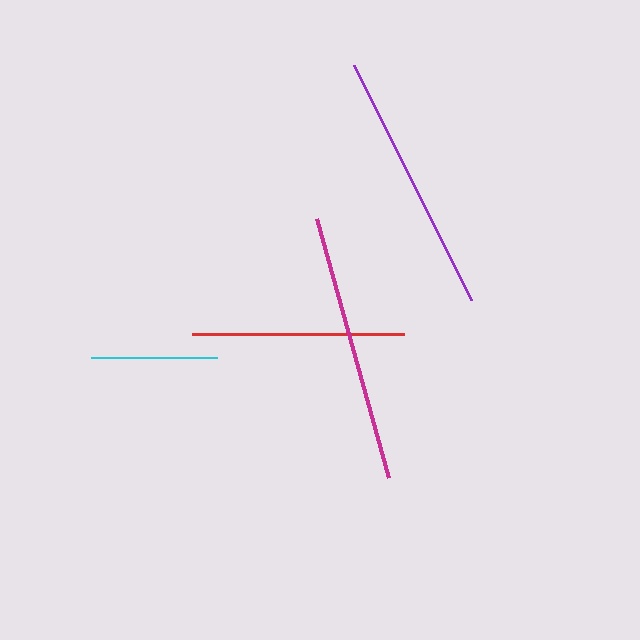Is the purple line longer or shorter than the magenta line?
The magenta line is longer than the purple line.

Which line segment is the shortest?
The cyan line is the shortest at approximately 125 pixels.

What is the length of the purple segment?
The purple segment is approximately 263 pixels long.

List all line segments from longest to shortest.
From longest to shortest: magenta, purple, red, cyan.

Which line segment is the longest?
The magenta line is the longest at approximately 268 pixels.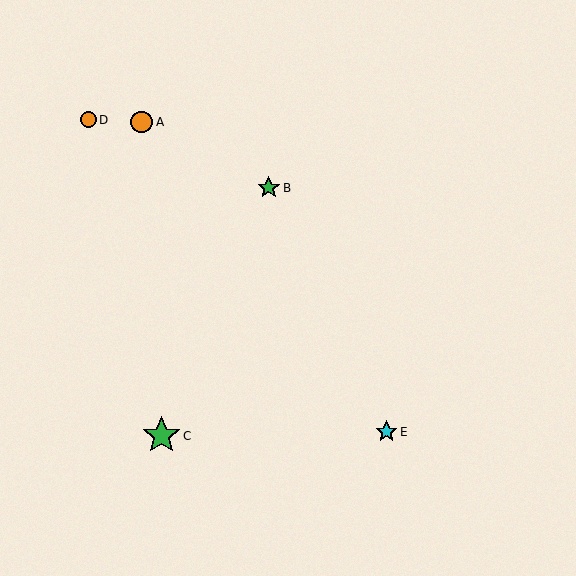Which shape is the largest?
The green star (labeled C) is the largest.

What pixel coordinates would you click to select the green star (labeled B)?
Click at (269, 188) to select the green star B.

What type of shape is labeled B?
Shape B is a green star.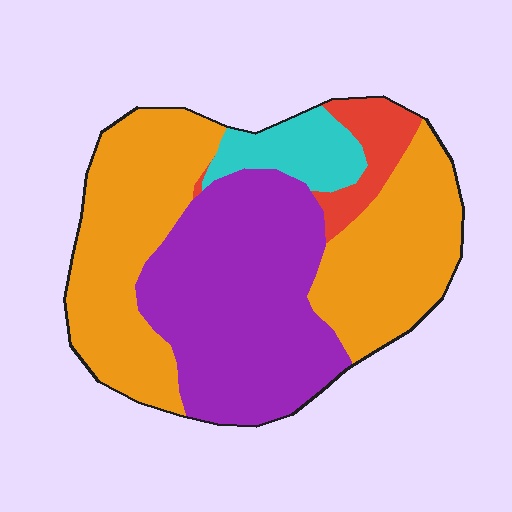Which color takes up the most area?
Orange, at roughly 50%.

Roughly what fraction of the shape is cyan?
Cyan covers about 10% of the shape.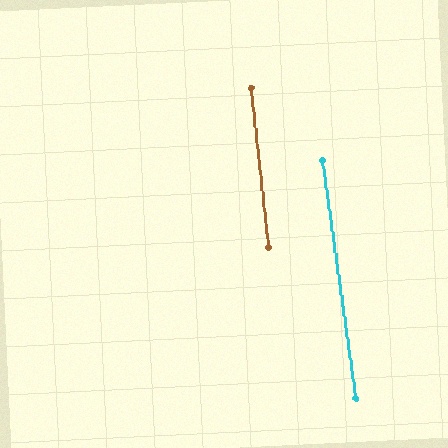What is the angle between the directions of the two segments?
Approximately 2 degrees.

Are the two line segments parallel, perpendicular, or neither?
Parallel — their directions differ by only 1.7°.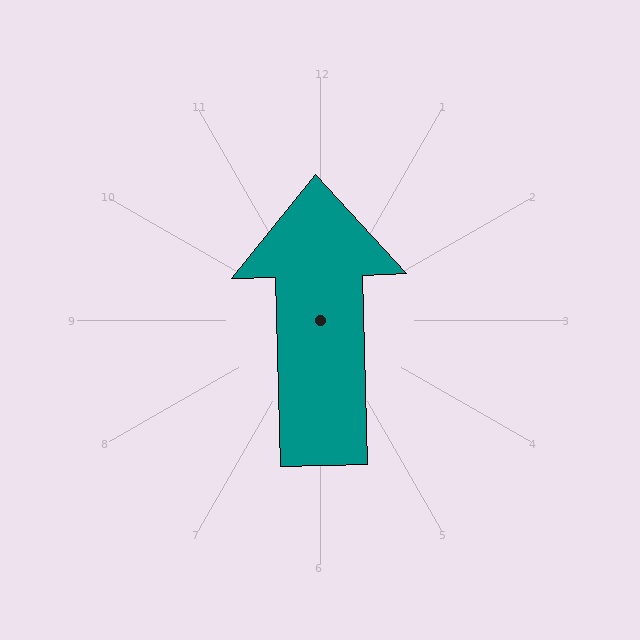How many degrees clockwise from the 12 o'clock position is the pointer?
Approximately 358 degrees.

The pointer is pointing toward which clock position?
Roughly 12 o'clock.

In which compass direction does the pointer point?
North.